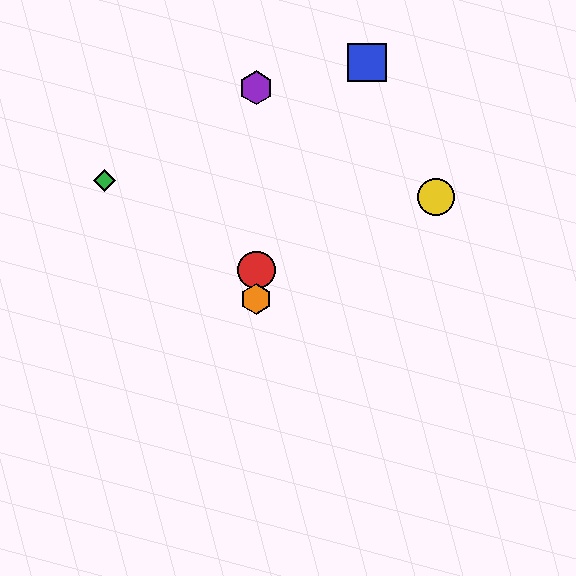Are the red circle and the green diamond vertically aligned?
No, the red circle is at x≈256 and the green diamond is at x≈104.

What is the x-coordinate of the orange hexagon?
The orange hexagon is at x≈256.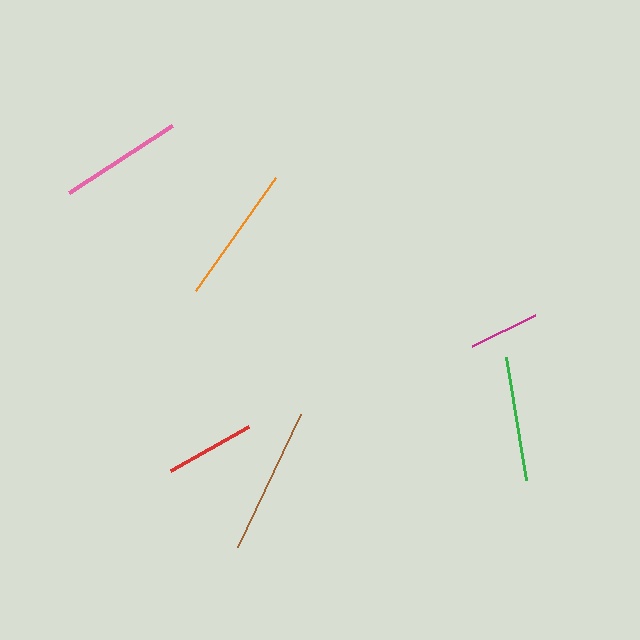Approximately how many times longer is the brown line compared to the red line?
The brown line is approximately 1.6 times the length of the red line.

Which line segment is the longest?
The brown line is the longest at approximately 147 pixels.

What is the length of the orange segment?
The orange segment is approximately 138 pixels long.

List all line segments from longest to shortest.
From longest to shortest: brown, orange, green, pink, red, magenta.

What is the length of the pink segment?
The pink segment is approximately 123 pixels long.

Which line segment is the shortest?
The magenta line is the shortest at approximately 70 pixels.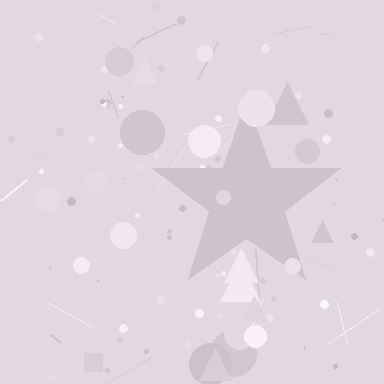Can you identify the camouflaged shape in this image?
The camouflaged shape is a star.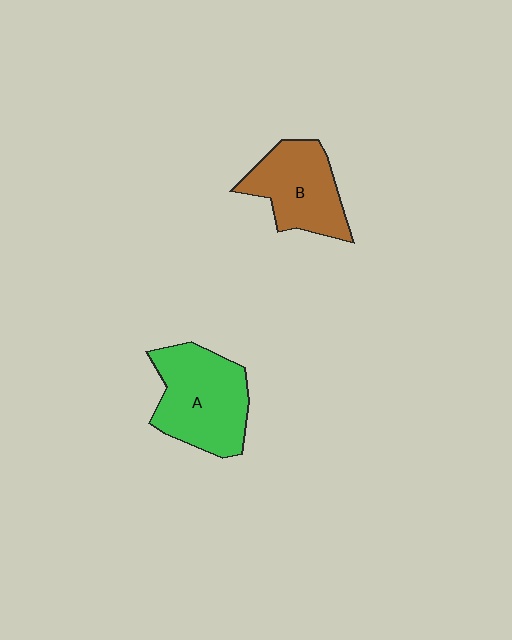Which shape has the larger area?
Shape A (green).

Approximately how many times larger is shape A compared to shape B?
Approximately 1.2 times.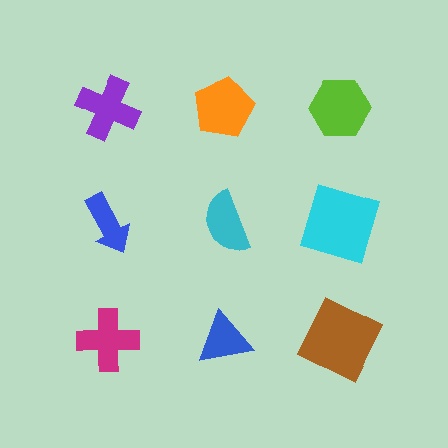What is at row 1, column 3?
A lime hexagon.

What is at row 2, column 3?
A cyan square.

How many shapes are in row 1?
3 shapes.